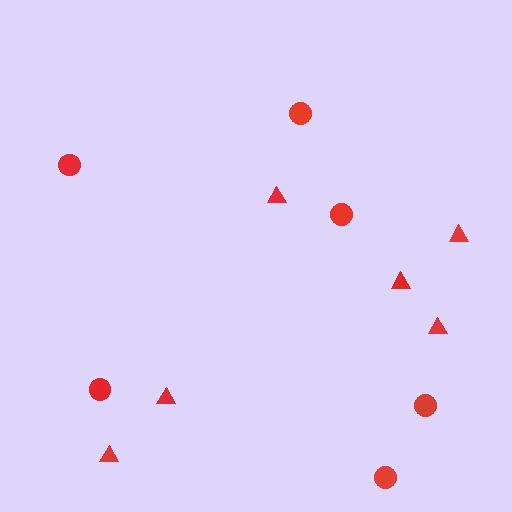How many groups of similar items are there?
There are 2 groups: one group of circles (6) and one group of triangles (6).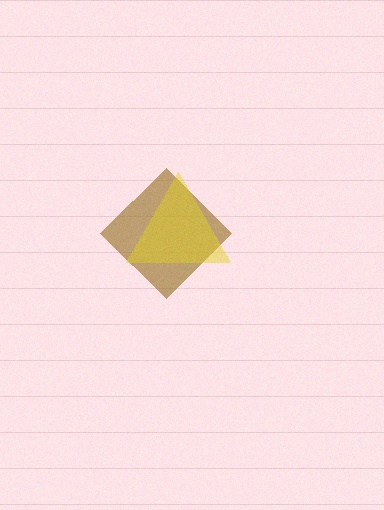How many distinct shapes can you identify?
There are 2 distinct shapes: a brown diamond, a yellow triangle.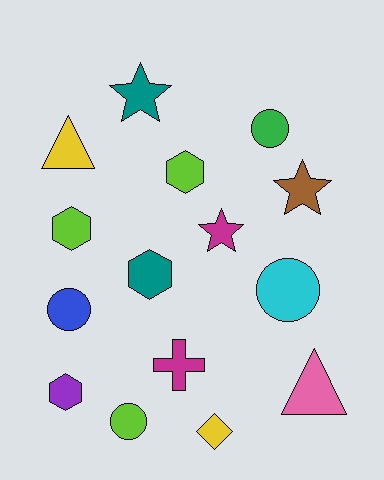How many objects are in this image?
There are 15 objects.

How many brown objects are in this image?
There is 1 brown object.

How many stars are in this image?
There are 3 stars.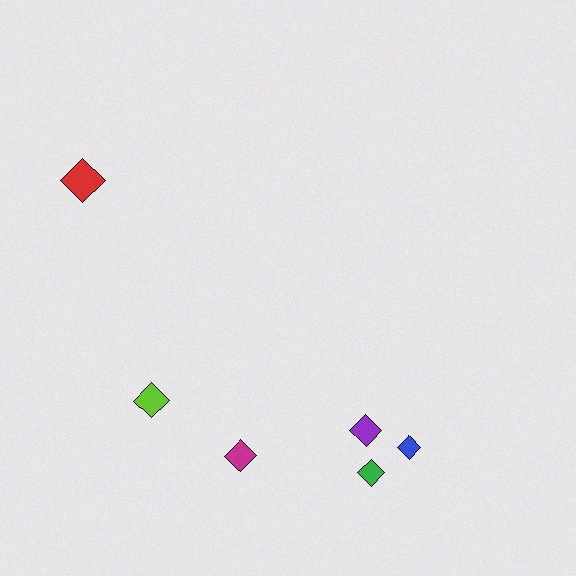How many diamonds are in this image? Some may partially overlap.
There are 6 diamonds.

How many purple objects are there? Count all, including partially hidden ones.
There is 1 purple object.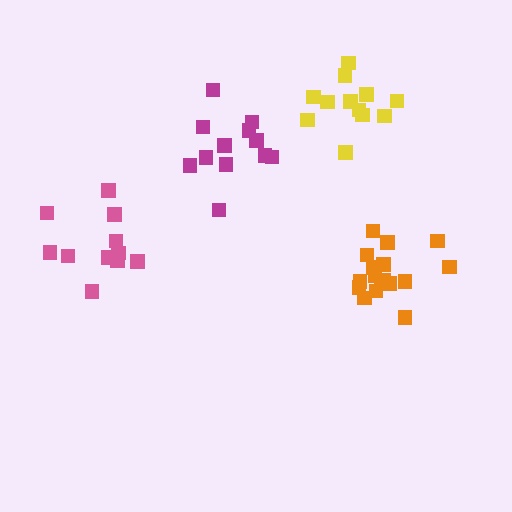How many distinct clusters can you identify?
There are 4 distinct clusters.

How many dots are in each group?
Group 1: 11 dots, Group 2: 17 dots, Group 3: 12 dots, Group 4: 12 dots (52 total).